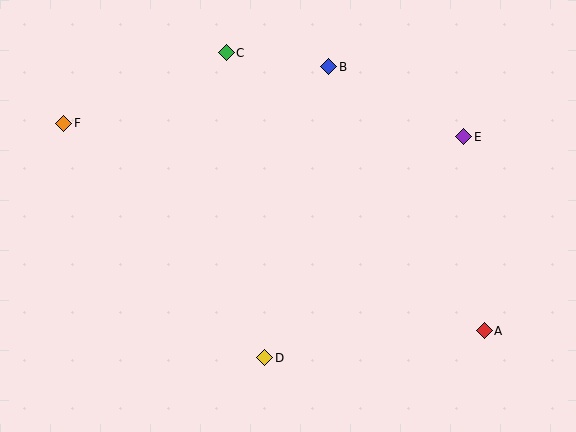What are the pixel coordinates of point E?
Point E is at (464, 137).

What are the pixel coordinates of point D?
Point D is at (265, 358).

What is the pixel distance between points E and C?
The distance between E and C is 252 pixels.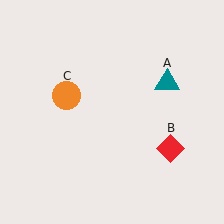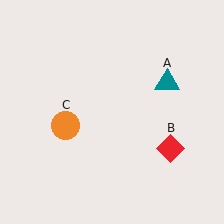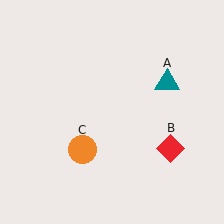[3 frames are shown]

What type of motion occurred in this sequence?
The orange circle (object C) rotated counterclockwise around the center of the scene.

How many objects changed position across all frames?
1 object changed position: orange circle (object C).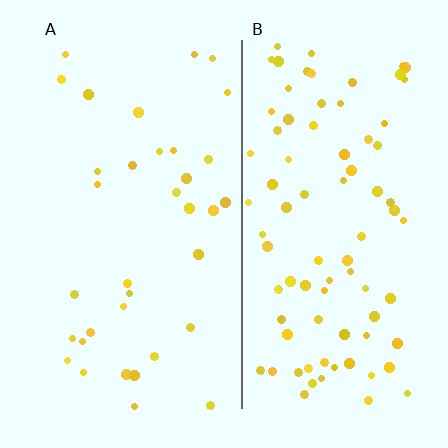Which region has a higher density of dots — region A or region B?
B (the right).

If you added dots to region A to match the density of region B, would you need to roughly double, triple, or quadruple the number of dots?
Approximately double.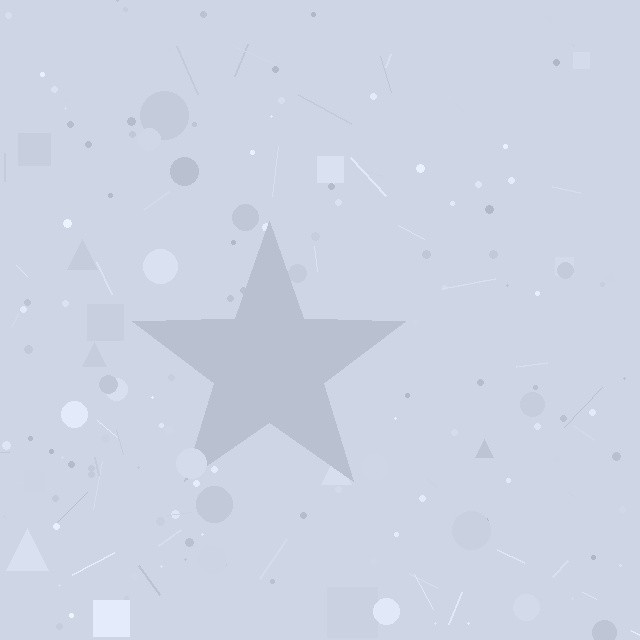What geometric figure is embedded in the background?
A star is embedded in the background.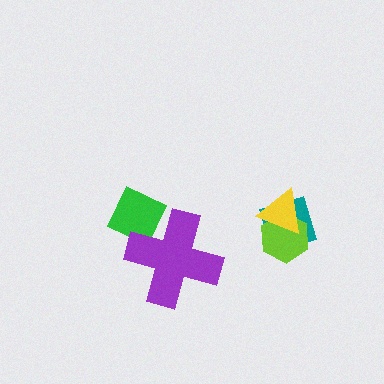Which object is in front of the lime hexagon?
The yellow triangle is in front of the lime hexagon.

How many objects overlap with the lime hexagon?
2 objects overlap with the lime hexagon.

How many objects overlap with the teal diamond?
2 objects overlap with the teal diamond.